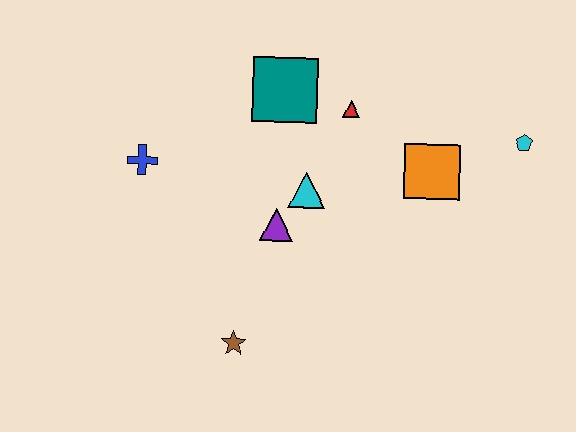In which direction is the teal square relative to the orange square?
The teal square is to the left of the orange square.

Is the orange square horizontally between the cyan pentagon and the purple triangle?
Yes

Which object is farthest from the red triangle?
The brown star is farthest from the red triangle.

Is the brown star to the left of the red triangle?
Yes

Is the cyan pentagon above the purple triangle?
Yes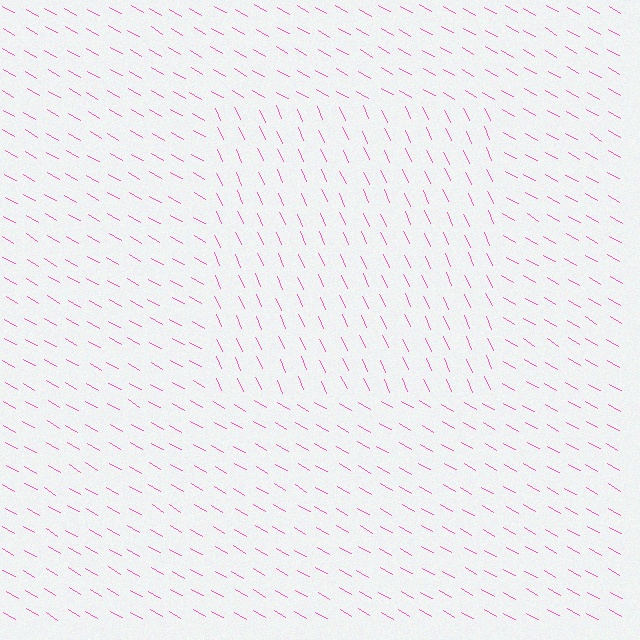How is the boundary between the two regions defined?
The boundary is defined purely by a change in line orientation (approximately 36 degrees difference). All lines are the same color and thickness.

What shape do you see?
I see a rectangle.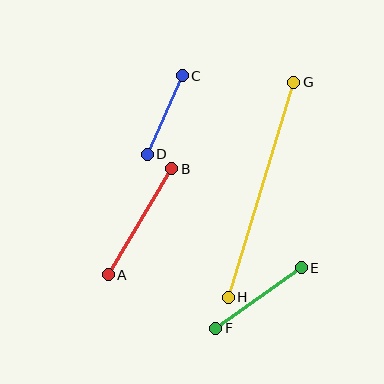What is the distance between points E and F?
The distance is approximately 105 pixels.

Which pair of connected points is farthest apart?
Points G and H are farthest apart.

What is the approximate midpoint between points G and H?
The midpoint is at approximately (261, 190) pixels.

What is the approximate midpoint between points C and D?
The midpoint is at approximately (165, 115) pixels.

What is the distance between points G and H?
The distance is approximately 225 pixels.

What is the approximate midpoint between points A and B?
The midpoint is at approximately (140, 222) pixels.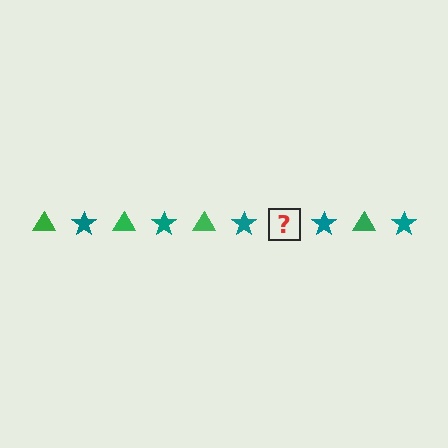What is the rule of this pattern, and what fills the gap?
The rule is that the pattern alternates between green triangle and teal star. The gap should be filled with a green triangle.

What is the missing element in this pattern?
The missing element is a green triangle.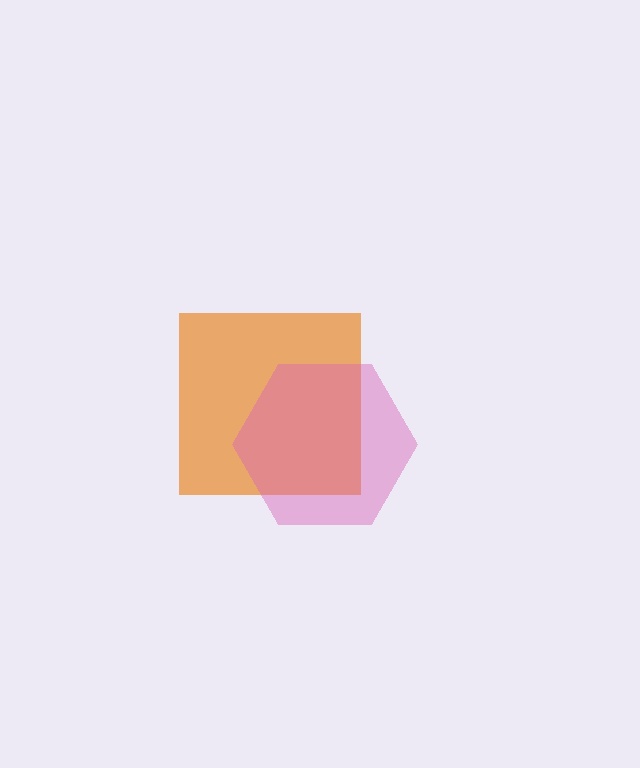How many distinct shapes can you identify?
There are 2 distinct shapes: an orange square, a pink hexagon.